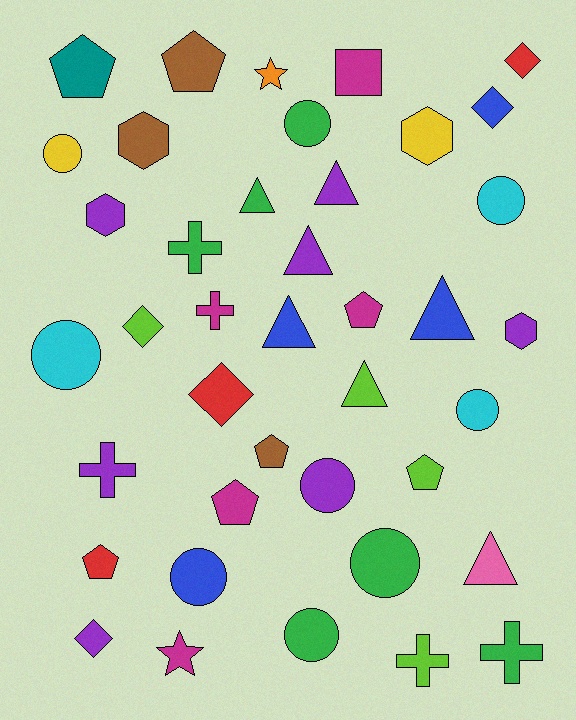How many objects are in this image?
There are 40 objects.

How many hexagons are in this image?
There are 4 hexagons.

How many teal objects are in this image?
There is 1 teal object.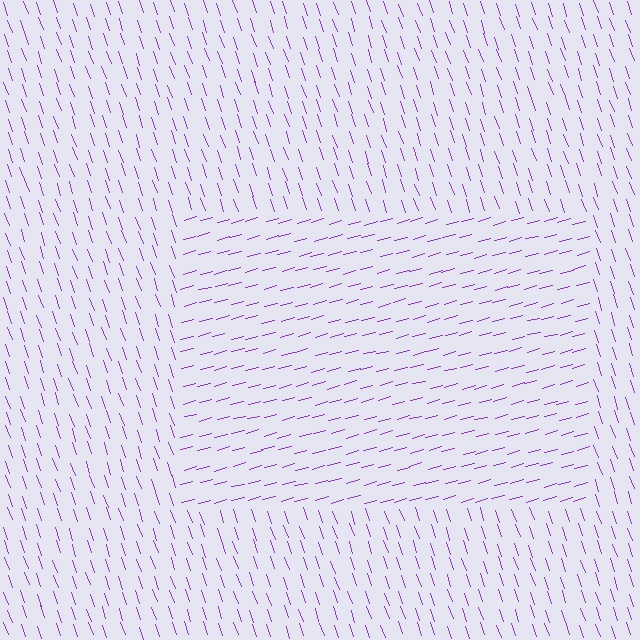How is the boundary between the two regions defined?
The boundary is defined purely by a change in line orientation (approximately 86 degrees difference). All lines are the same color and thickness.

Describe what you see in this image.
The image is filled with small purple line segments. A rectangle region in the image has lines oriented differently from the surrounding lines, creating a visible texture boundary.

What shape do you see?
I see a rectangle.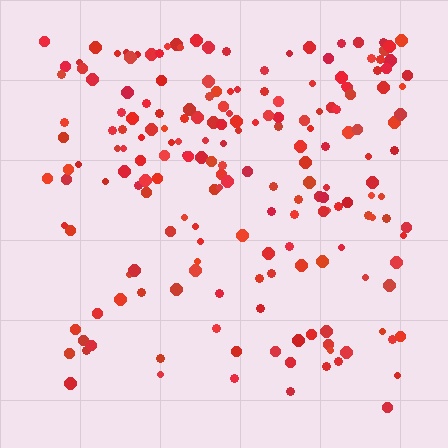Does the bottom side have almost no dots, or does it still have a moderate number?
Still a moderate number, just noticeably fewer than the top.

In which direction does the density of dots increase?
From bottom to top, with the top side densest.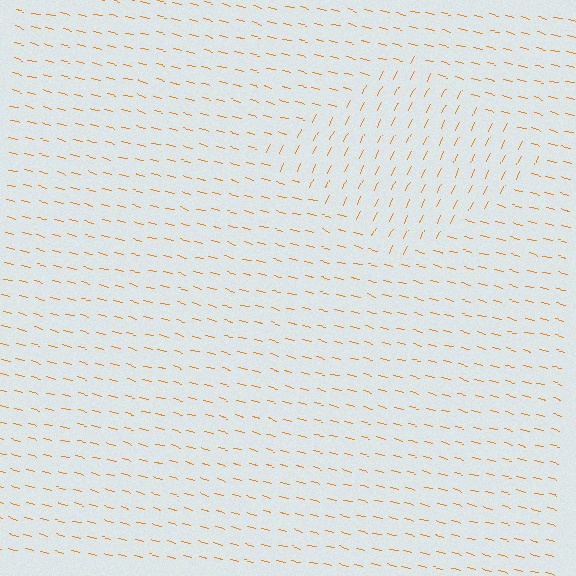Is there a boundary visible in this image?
Yes, there is a texture boundary formed by a change in line orientation.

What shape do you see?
I see a diamond.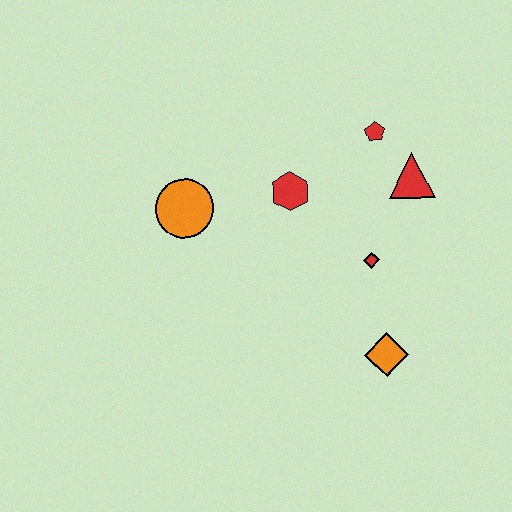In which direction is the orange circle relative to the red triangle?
The orange circle is to the left of the red triangle.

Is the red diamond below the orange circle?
Yes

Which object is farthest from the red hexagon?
The orange diamond is farthest from the red hexagon.